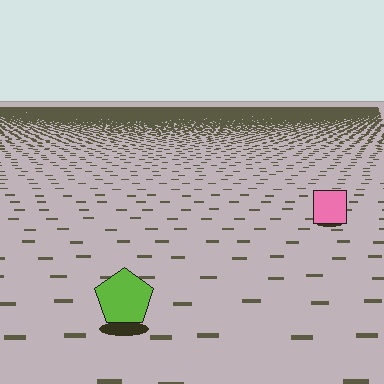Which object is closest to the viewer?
The lime pentagon is closest. The texture marks near it are larger and more spread out.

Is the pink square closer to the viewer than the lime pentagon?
No. The lime pentagon is closer — you can tell from the texture gradient: the ground texture is coarser near it.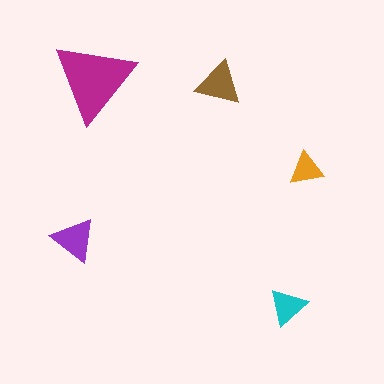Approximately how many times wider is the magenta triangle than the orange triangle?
About 2.5 times wider.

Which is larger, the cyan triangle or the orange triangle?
The cyan one.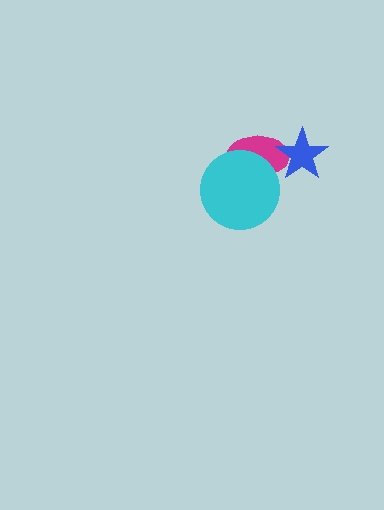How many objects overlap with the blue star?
1 object overlaps with the blue star.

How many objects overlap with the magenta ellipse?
2 objects overlap with the magenta ellipse.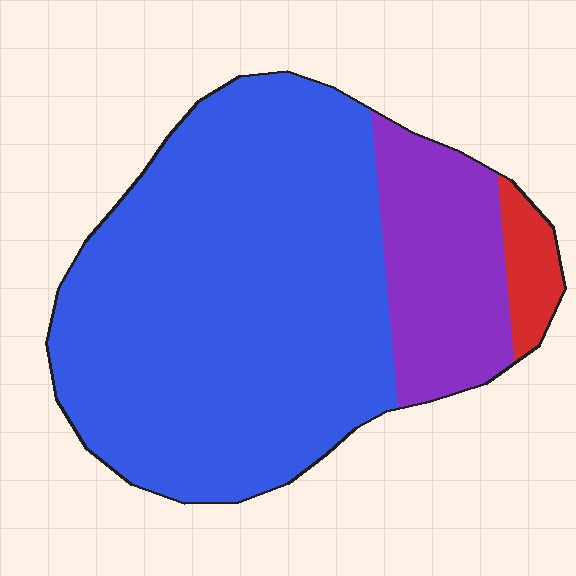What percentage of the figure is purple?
Purple covers about 20% of the figure.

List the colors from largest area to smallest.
From largest to smallest: blue, purple, red.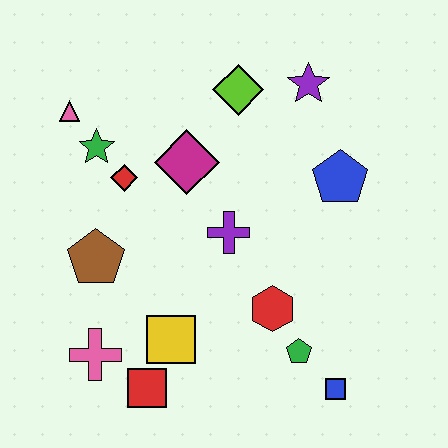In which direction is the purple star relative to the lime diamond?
The purple star is to the right of the lime diamond.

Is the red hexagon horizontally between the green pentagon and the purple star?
No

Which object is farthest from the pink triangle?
The blue square is farthest from the pink triangle.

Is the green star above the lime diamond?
No